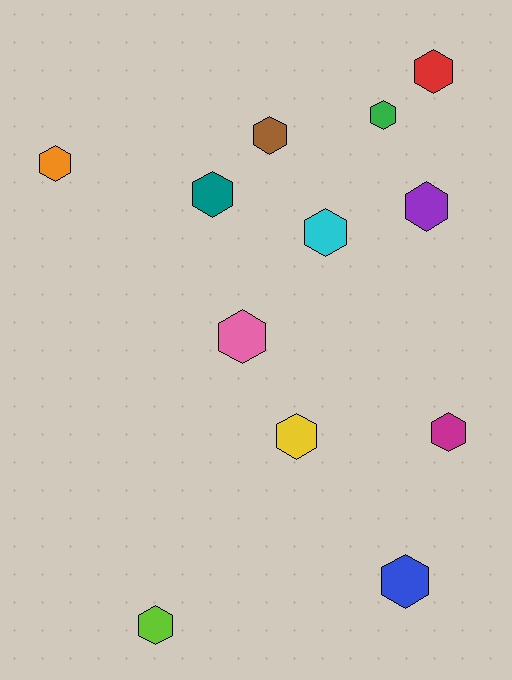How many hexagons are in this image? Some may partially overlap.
There are 12 hexagons.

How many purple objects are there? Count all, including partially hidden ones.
There is 1 purple object.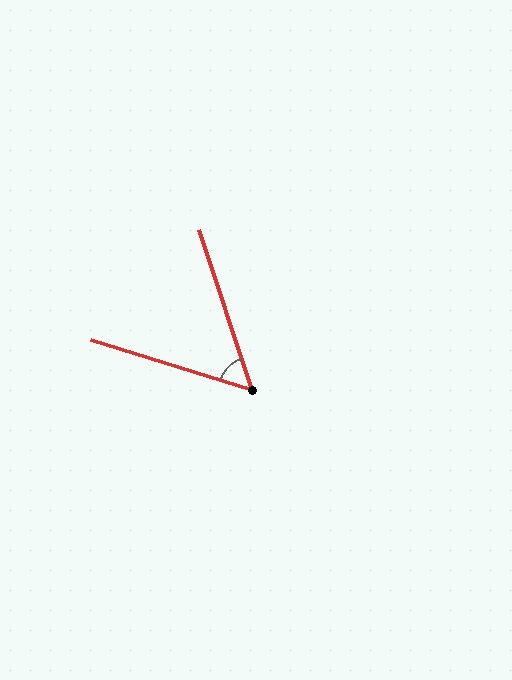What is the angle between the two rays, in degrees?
Approximately 54 degrees.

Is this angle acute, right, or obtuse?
It is acute.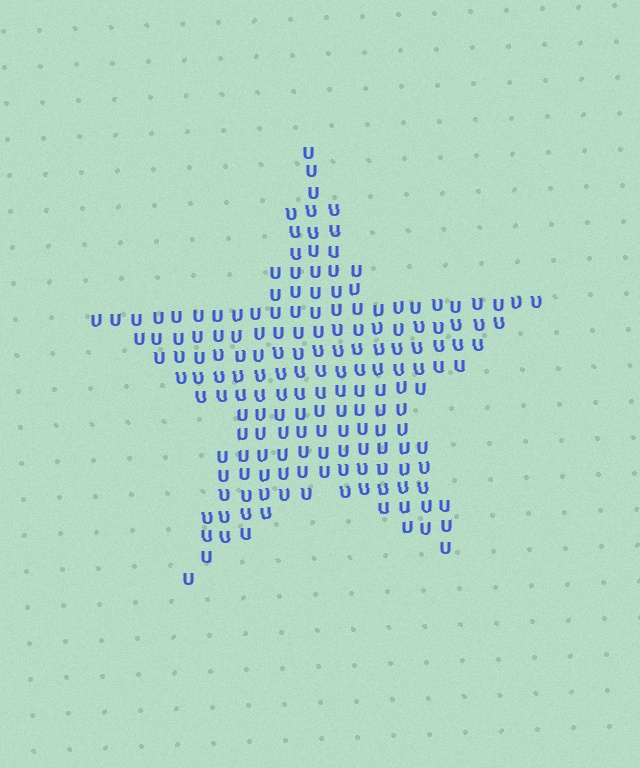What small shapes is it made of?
It is made of small letter U's.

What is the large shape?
The large shape is a star.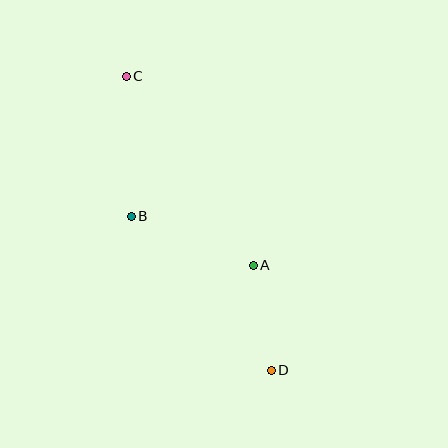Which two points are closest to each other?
Points A and D are closest to each other.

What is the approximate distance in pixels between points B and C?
The distance between B and C is approximately 140 pixels.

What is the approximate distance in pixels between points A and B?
The distance between A and B is approximately 132 pixels.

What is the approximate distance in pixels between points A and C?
The distance between A and C is approximately 228 pixels.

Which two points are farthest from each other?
Points C and D are farthest from each other.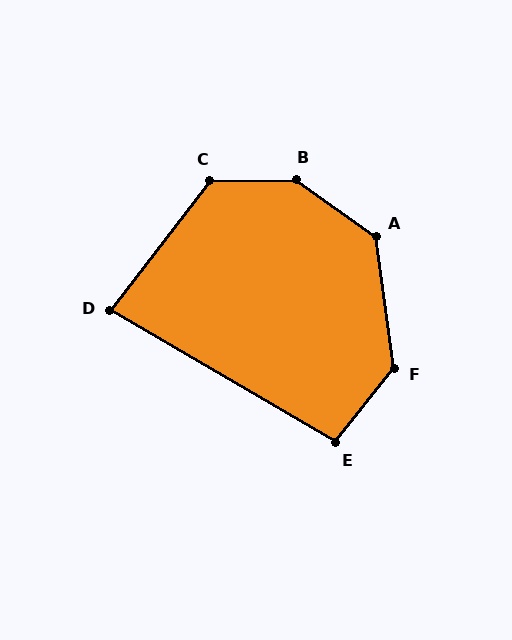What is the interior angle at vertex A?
Approximately 134 degrees (obtuse).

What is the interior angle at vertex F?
Approximately 134 degrees (obtuse).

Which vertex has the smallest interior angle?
D, at approximately 83 degrees.